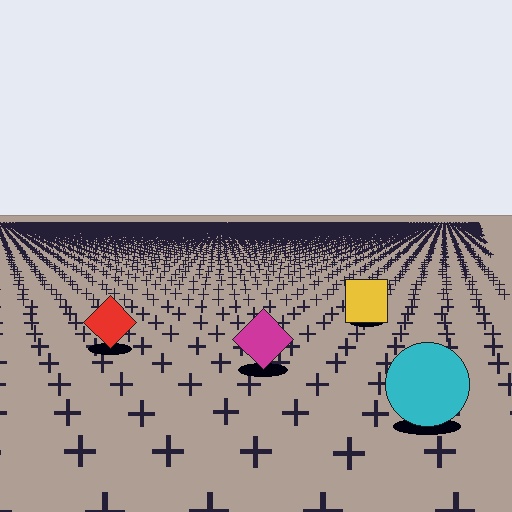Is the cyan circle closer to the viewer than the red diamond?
Yes. The cyan circle is closer — you can tell from the texture gradient: the ground texture is coarser near it.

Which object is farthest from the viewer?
The yellow square is farthest from the viewer. It appears smaller and the ground texture around it is denser.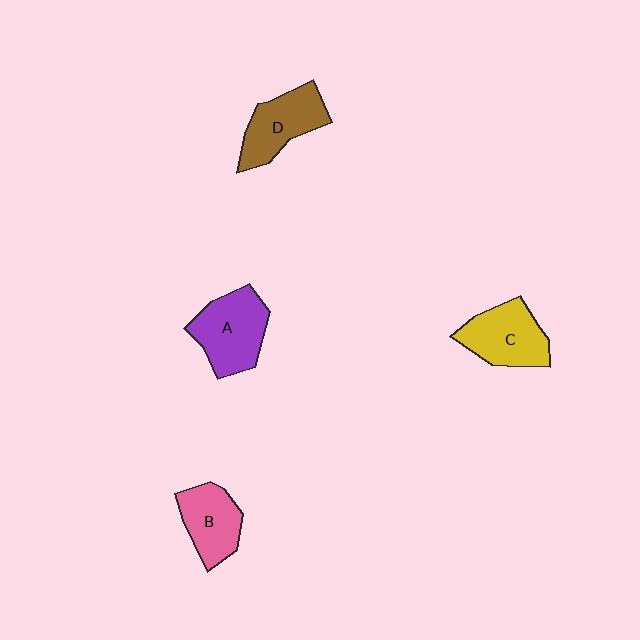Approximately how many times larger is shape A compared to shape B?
Approximately 1.3 times.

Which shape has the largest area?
Shape A (purple).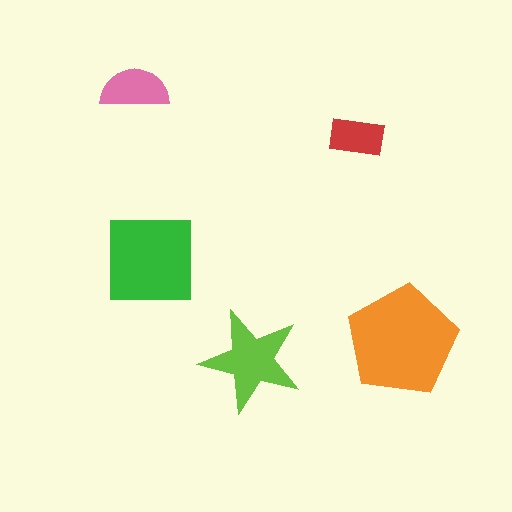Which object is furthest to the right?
The orange pentagon is rightmost.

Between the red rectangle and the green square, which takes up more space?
The green square.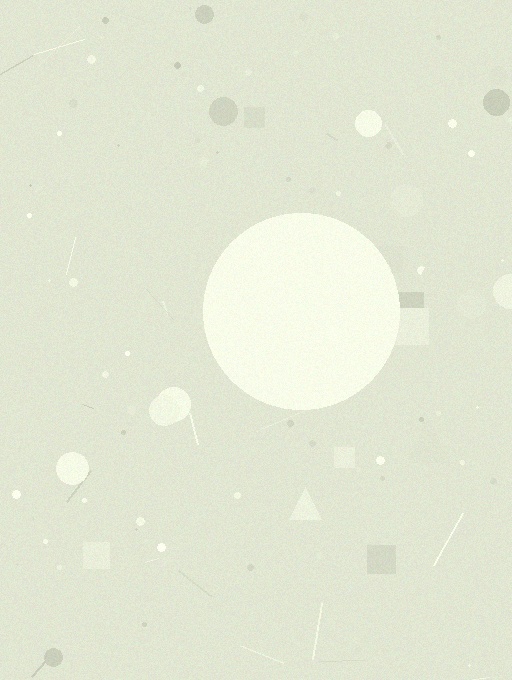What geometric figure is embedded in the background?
A circle is embedded in the background.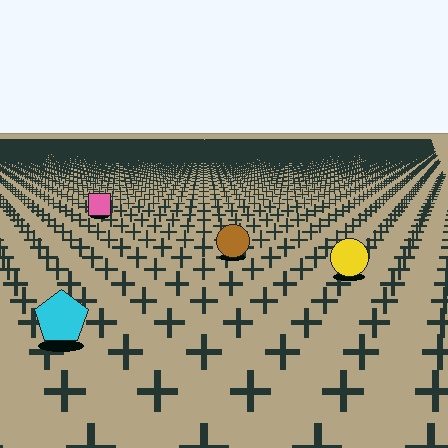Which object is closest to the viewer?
The cyan pentagon is closest. The texture marks near it are larger and more spread out.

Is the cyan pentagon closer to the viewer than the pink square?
Yes. The cyan pentagon is closer — you can tell from the texture gradient: the ground texture is coarser near it.